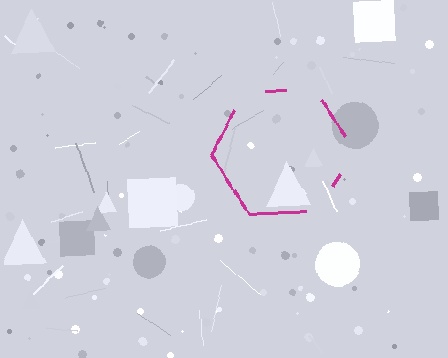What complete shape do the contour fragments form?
The contour fragments form a hexagon.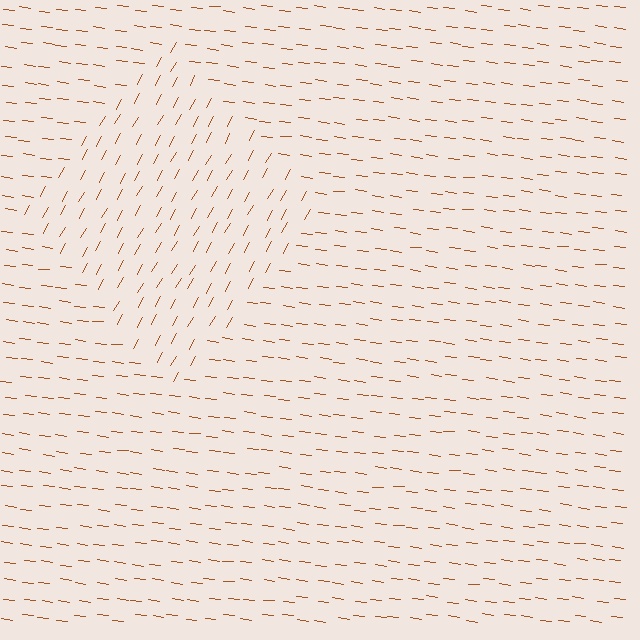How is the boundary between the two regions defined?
The boundary is defined purely by a change in line orientation (approximately 68 degrees difference). All lines are the same color and thickness.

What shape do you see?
I see a diamond.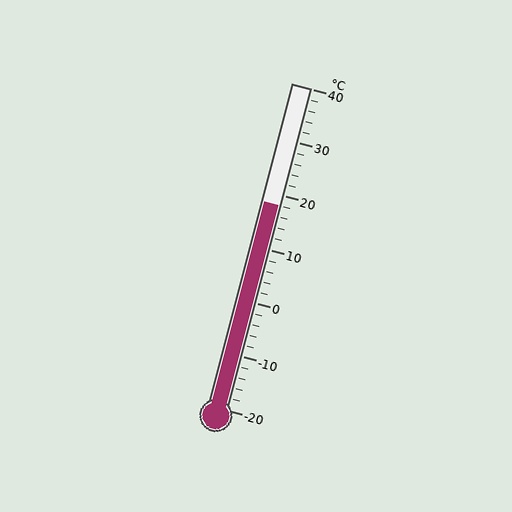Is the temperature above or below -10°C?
The temperature is above -10°C.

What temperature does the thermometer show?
The thermometer shows approximately 18°C.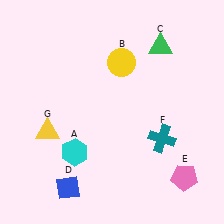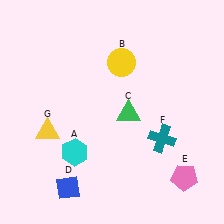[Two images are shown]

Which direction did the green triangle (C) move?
The green triangle (C) moved down.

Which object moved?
The green triangle (C) moved down.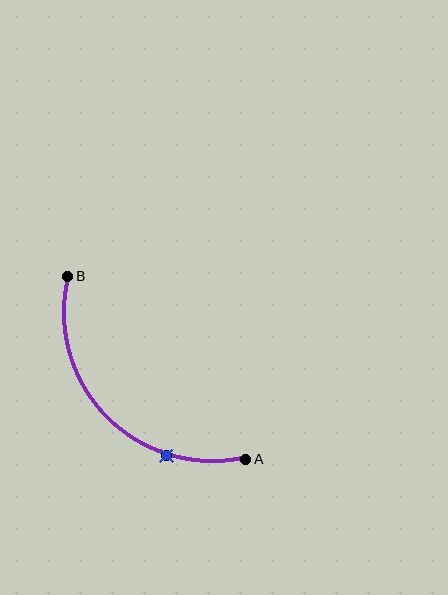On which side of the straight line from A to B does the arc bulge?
The arc bulges below and to the left of the straight line connecting A and B.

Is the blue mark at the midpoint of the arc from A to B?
No. The blue mark lies on the arc but is closer to endpoint A. The arc midpoint would be at the point on the curve equidistant along the arc from both A and B.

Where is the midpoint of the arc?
The arc midpoint is the point on the curve farthest from the straight line joining A and B. It sits below and to the left of that line.